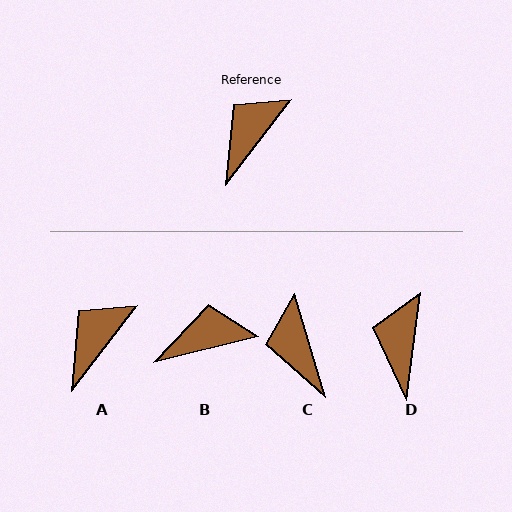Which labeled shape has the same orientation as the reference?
A.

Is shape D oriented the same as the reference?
No, it is off by about 30 degrees.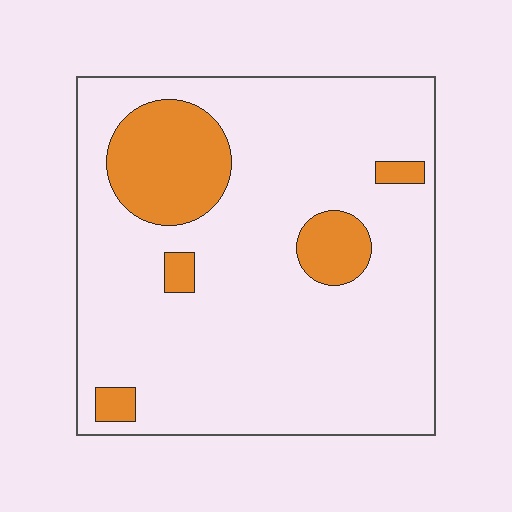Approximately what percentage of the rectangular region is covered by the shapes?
Approximately 15%.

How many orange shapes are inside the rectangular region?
5.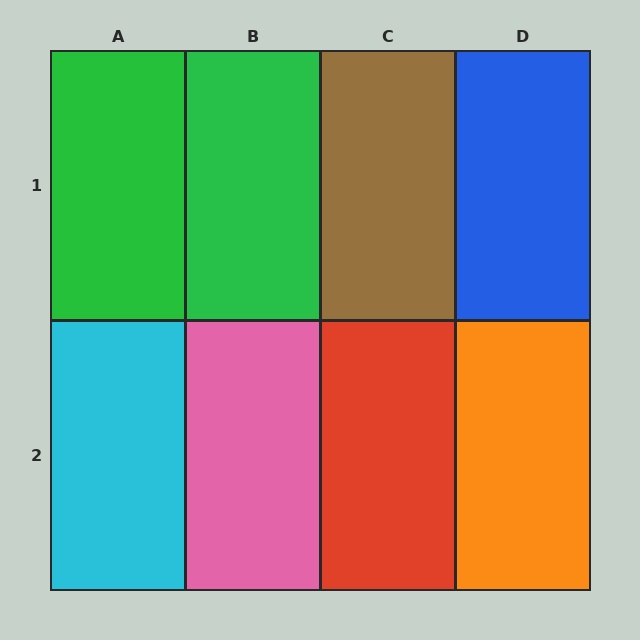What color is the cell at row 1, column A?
Green.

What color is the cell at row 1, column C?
Brown.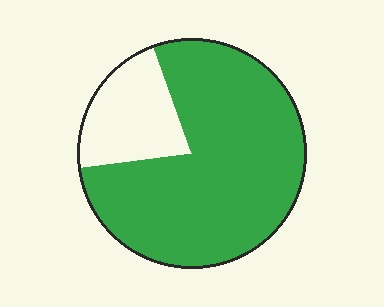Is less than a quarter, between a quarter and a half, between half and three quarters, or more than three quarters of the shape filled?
More than three quarters.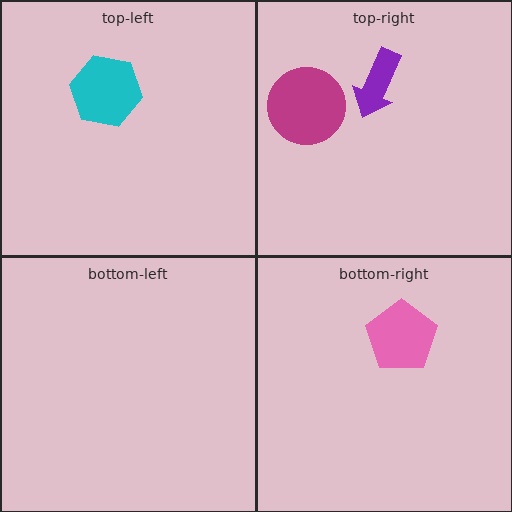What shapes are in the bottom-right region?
The pink pentagon.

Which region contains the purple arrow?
The top-right region.